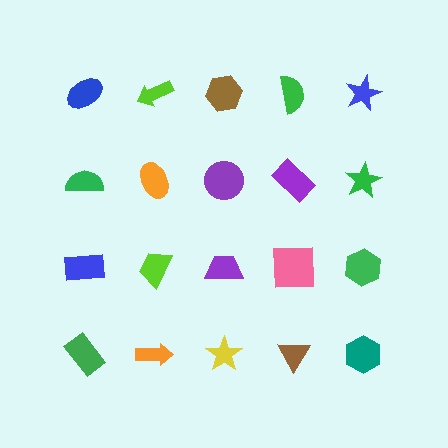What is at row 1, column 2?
A lime arrow.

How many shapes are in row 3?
5 shapes.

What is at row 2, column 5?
A green star.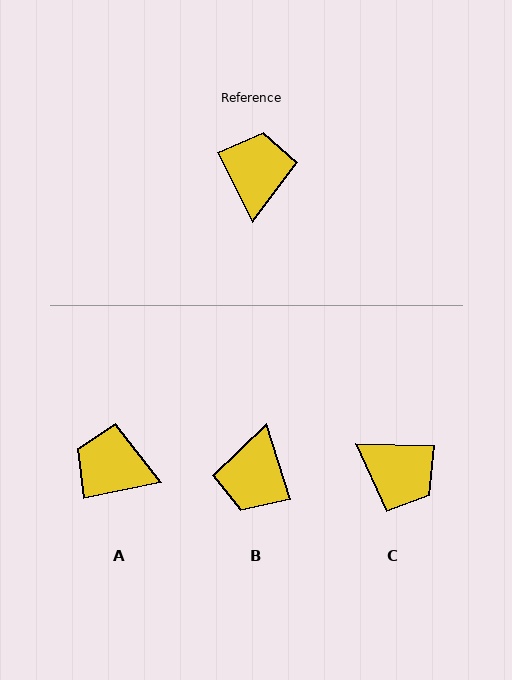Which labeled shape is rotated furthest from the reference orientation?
B, about 170 degrees away.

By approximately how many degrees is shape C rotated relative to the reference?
Approximately 118 degrees clockwise.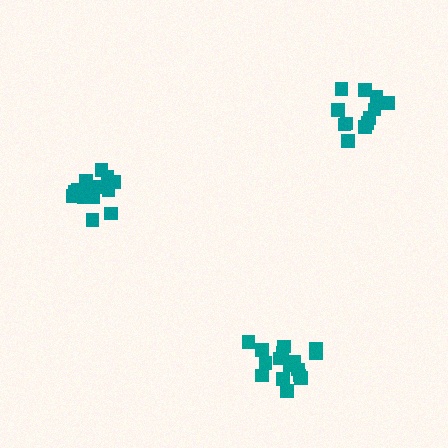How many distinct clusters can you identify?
There are 3 distinct clusters.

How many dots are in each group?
Group 1: 16 dots, Group 2: 12 dots, Group 3: 16 dots (44 total).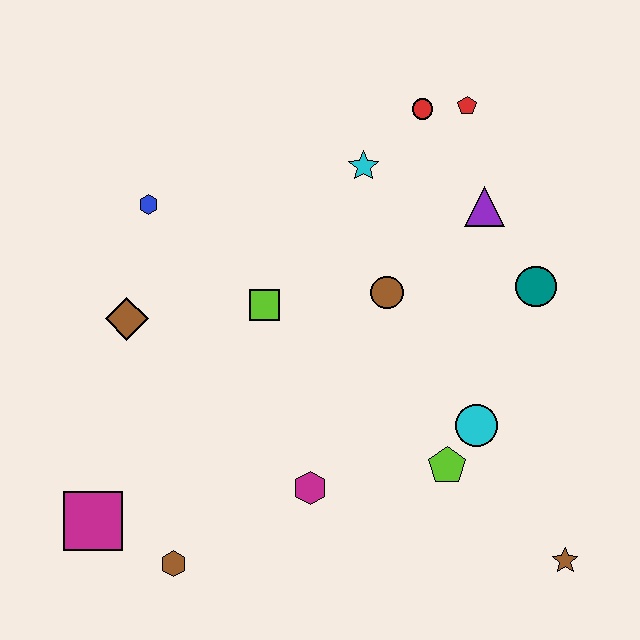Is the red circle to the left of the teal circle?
Yes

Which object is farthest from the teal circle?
The magenta square is farthest from the teal circle.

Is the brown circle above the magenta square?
Yes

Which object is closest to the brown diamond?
The blue hexagon is closest to the brown diamond.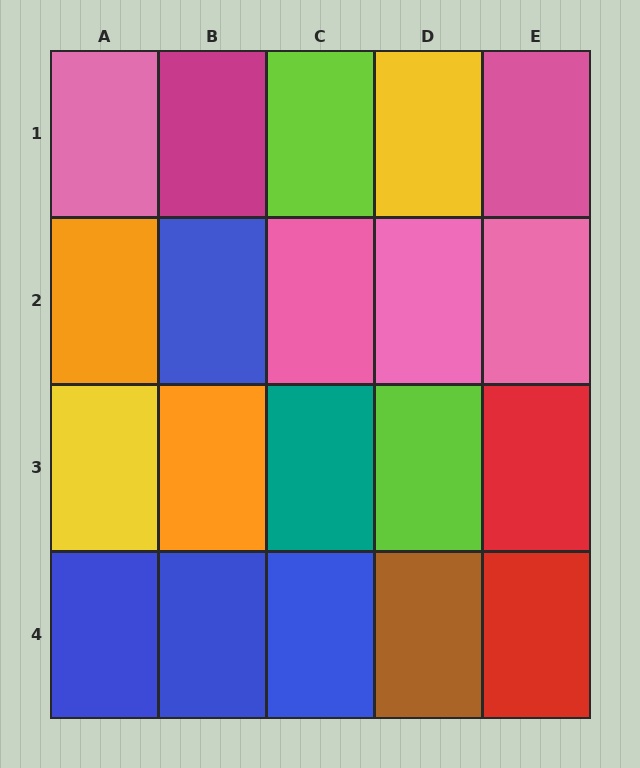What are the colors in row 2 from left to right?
Orange, blue, pink, pink, pink.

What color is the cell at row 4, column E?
Red.